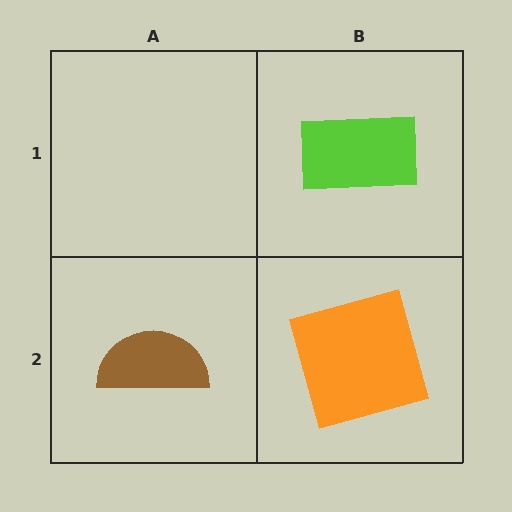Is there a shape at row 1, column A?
No, that cell is empty.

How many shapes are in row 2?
2 shapes.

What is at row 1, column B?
A lime rectangle.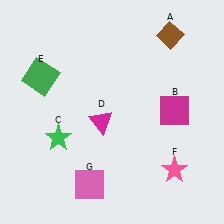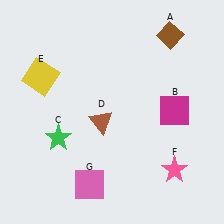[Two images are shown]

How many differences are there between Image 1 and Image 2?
There are 2 differences between the two images.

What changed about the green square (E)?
In Image 1, E is green. In Image 2, it changed to yellow.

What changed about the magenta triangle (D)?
In Image 1, D is magenta. In Image 2, it changed to brown.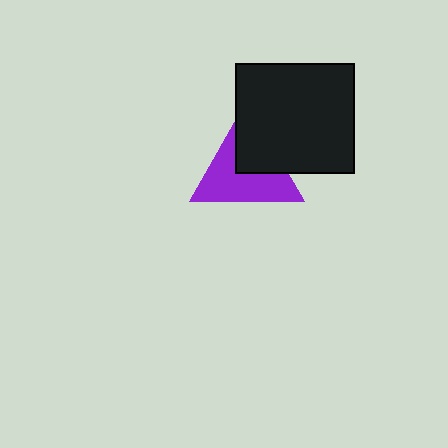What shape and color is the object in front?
The object in front is a black rectangle.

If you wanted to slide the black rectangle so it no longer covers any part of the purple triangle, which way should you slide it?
Slide it toward the upper-right — that is the most direct way to separate the two shapes.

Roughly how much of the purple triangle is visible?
About half of it is visible (roughly 62%).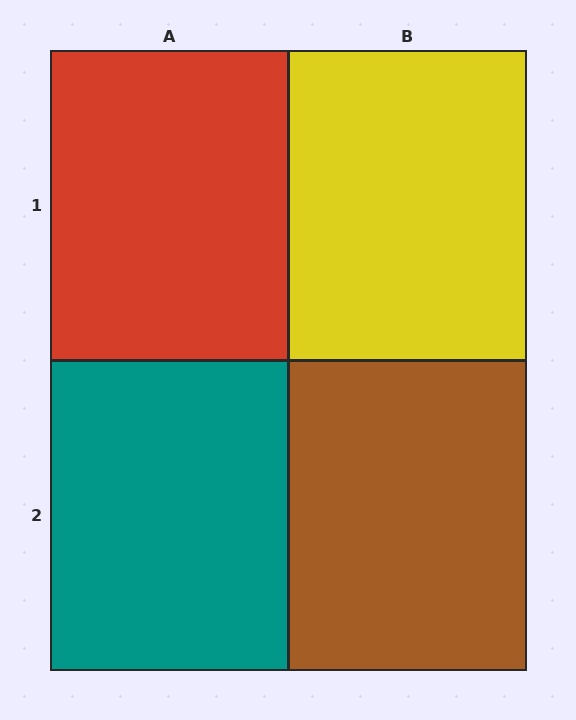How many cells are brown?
1 cell is brown.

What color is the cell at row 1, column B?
Yellow.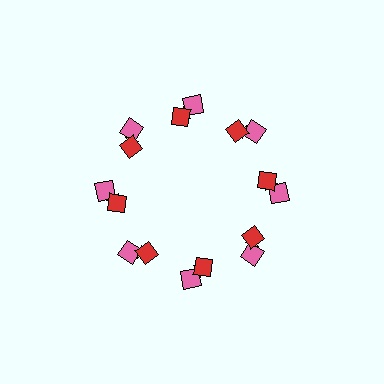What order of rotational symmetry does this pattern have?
This pattern has 8-fold rotational symmetry.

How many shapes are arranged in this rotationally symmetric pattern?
There are 24 shapes, arranged in 8 groups of 3.